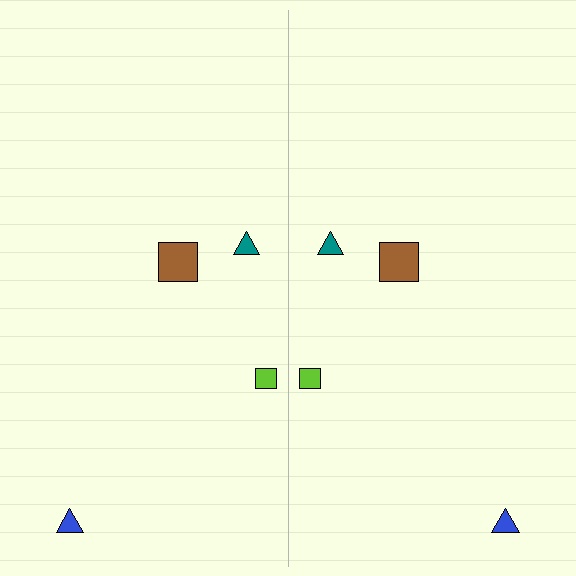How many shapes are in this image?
There are 8 shapes in this image.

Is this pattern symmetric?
Yes, this pattern has bilateral (reflection) symmetry.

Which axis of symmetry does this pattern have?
The pattern has a vertical axis of symmetry running through the center of the image.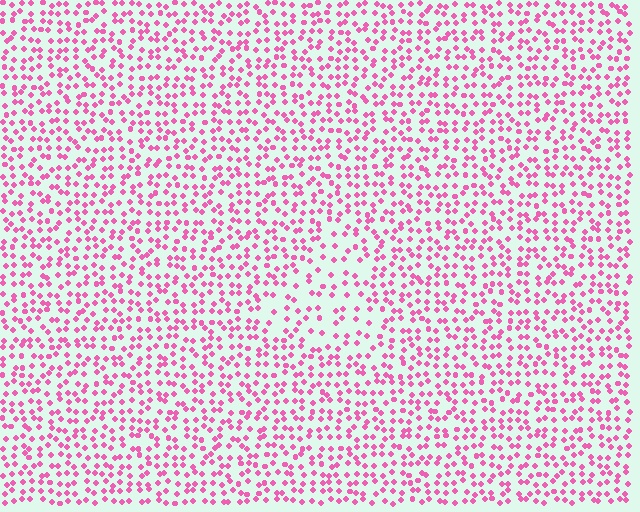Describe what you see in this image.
The image contains small pink elements arranged at two different densities. A triangle-shaped region is visible where the elements are less densely packed than the surrounding area.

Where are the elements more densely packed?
The elements are more densely packed outside the triangle boundary.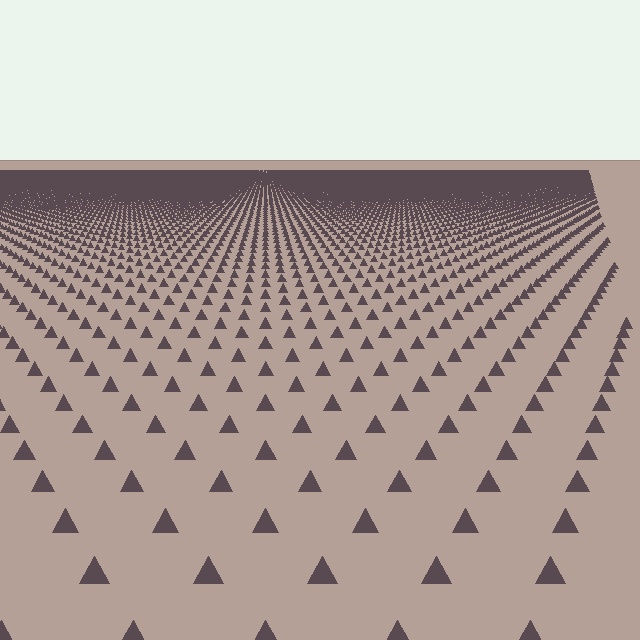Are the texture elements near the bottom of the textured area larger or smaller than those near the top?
Larger. Near the bottom, elements are closer to the viewer and appear at a bigger on-screen size.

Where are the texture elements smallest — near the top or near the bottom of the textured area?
Near the top.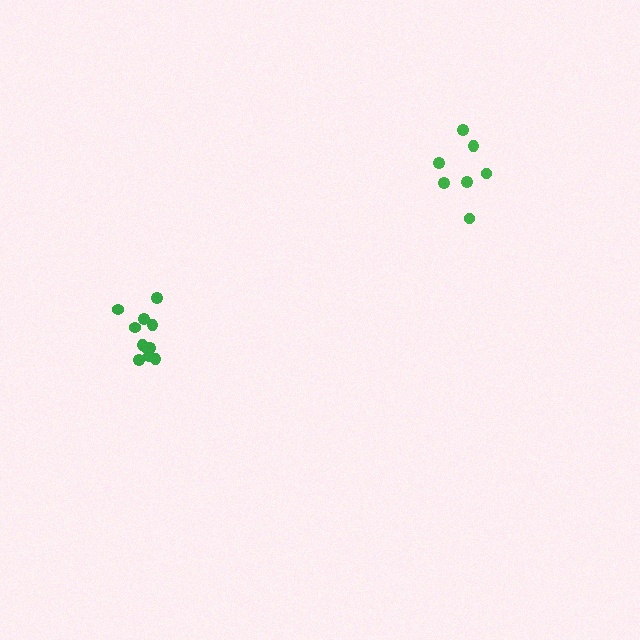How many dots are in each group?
Group 1: 11 dots, Group 2: 7 dots (18 total).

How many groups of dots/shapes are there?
There are 2 groups.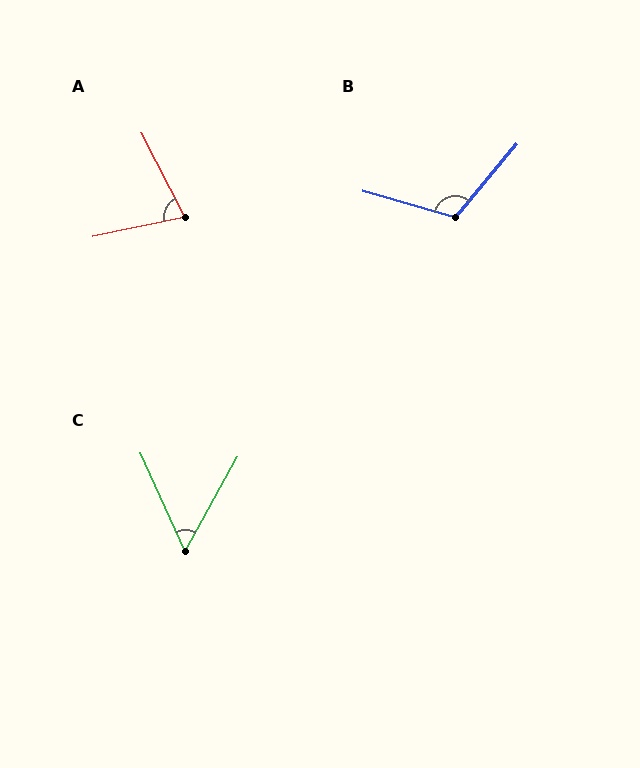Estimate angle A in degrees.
Approximately 74 degrees.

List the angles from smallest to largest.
C (53°), A (74°), B (114°).